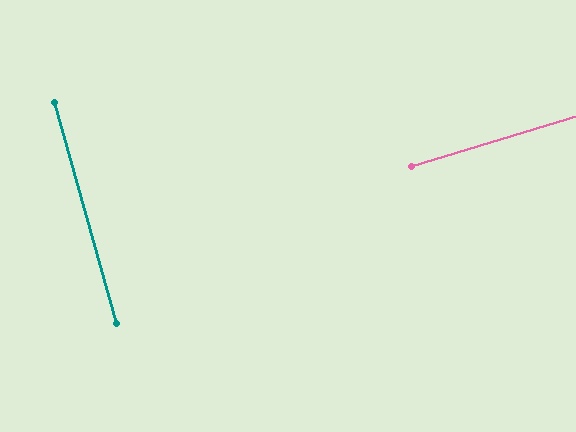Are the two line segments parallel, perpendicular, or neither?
Perpendicular — they meet at approximately 89°.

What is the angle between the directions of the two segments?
Approximately 89 degrees.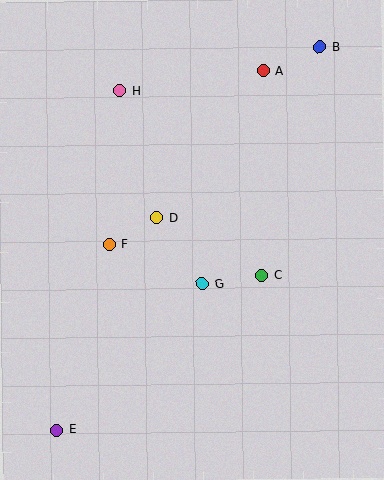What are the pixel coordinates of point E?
Point E is at (57, 430).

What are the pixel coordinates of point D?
Point D is at (156, 218).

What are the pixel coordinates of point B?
Point B is at (319, 47).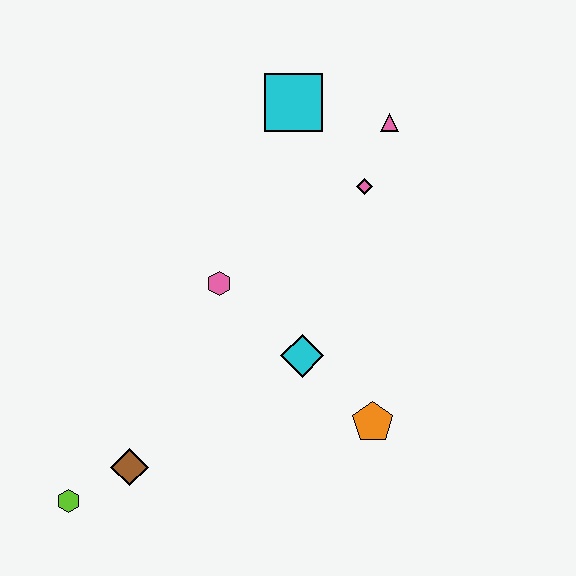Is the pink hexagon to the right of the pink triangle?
No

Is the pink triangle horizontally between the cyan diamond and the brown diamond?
No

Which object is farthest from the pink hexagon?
The lime hexagon is farthest from the pink hexagon.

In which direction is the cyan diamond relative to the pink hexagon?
The cyan diamond is to the right of the pink hexagon.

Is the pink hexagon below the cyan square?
Yes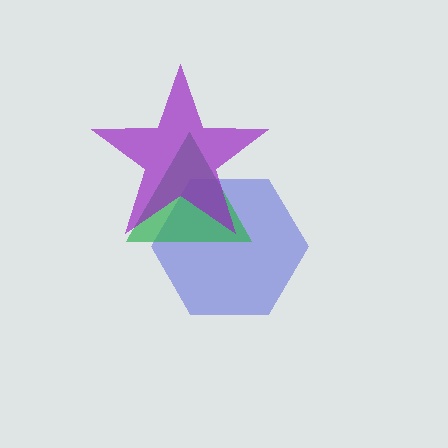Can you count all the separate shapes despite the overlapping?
Yes, there are 3 separate shapes.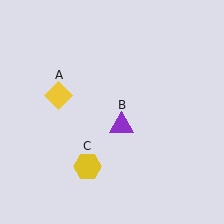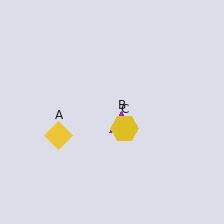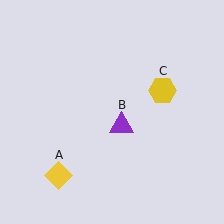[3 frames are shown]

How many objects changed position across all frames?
2 objects changed position: yellow diamond (object A), yellow hexagon (object C).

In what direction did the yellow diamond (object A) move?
The yellow diamond (object A) moved down.